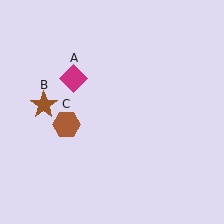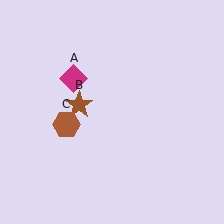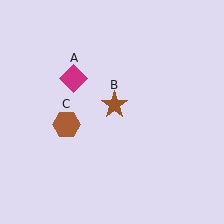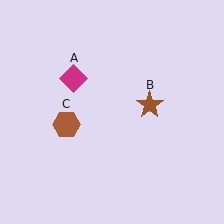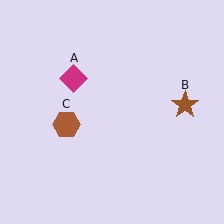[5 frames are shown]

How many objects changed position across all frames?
1 object changed position: brown star (object B).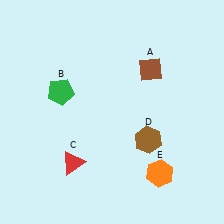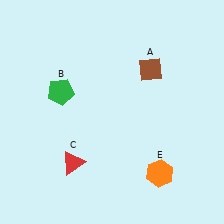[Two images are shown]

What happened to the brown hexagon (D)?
The brown hexagon (D) was removed in Image 2. It was in the bottom-right area of Image 1.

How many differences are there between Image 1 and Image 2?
There is 1 difference between the two images.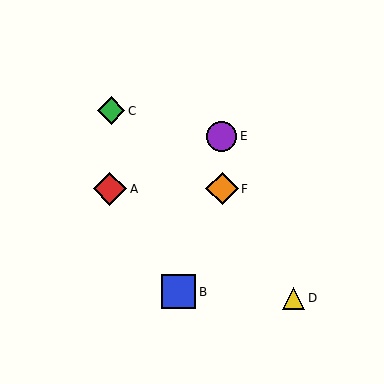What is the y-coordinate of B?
Object B is at y≈292.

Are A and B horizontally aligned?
No, A is at y≈189 and B is at y≈292.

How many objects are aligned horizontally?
2 objects (A, F) are aligned horizontally.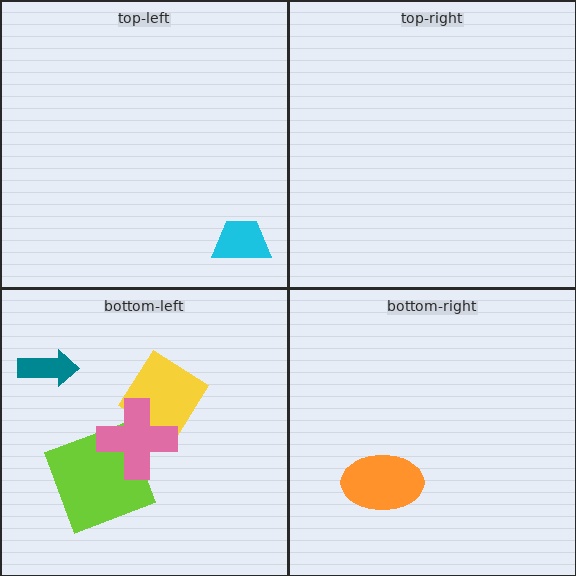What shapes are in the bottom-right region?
The orange ellipse.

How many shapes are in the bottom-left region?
4.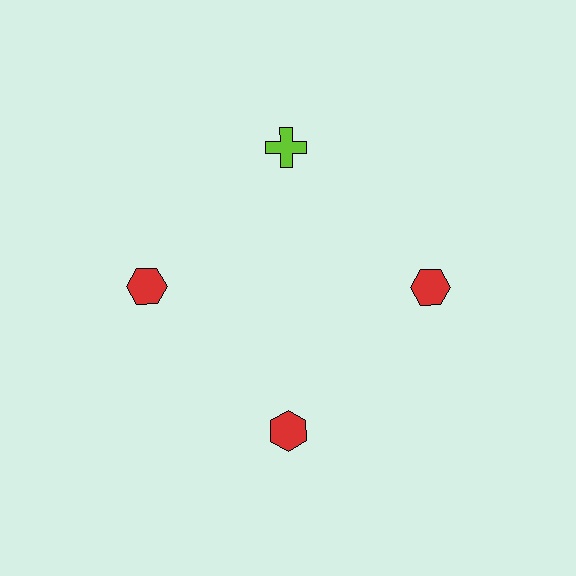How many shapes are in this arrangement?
There are 4 shapes arranged in a ring pattern.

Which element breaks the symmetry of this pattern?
The lime cross at roughly the 12 o'clock position breaks the symmetry. All other shapes are red hexagons.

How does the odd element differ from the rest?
It differs in both color (lime instead of red) and shape (cross instead of hexagon).